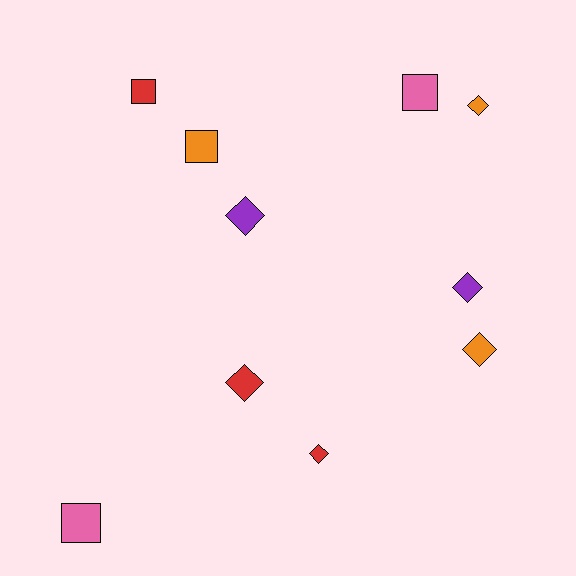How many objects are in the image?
There are 10 objects.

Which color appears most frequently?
Orange, with 3 objects.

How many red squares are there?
There is 1 red square.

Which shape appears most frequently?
Diamond, with 6 objects.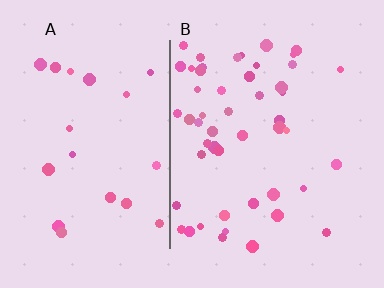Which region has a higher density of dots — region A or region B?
B (the right).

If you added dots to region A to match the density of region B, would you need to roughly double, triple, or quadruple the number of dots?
Approximately double.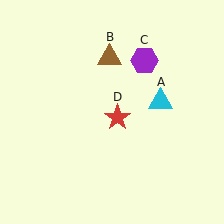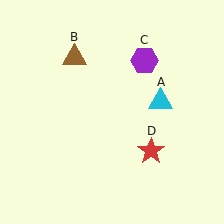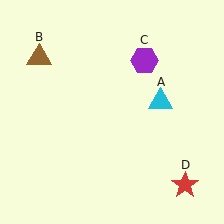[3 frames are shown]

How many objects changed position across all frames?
2 objects changed position: brown triangle (object B), red star (object D).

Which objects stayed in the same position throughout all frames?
Cyan triangle (object A) and purple hexagon (object C) remained stationary.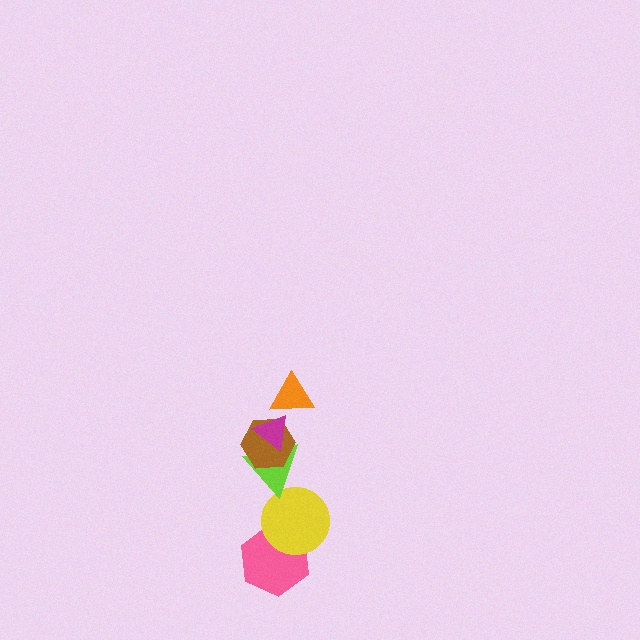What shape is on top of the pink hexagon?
The yellow circle is on top of the pink hexagon.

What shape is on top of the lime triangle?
The brown hexagon is on top of the lime triangle.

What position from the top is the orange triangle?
The orange triangle is 1st from the top.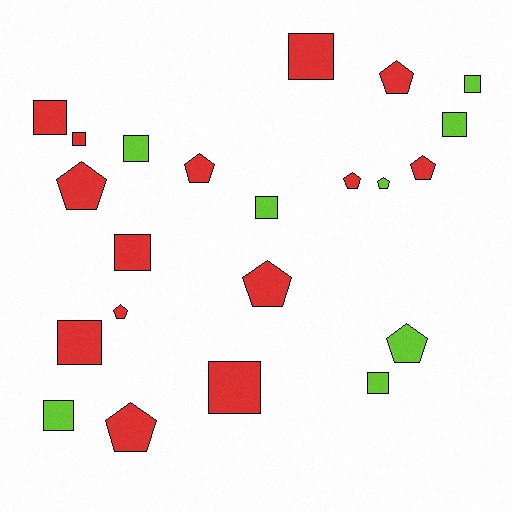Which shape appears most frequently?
Square, with 12 objects.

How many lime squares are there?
There are 6 lime squares.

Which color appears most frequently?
Red, with 14 objects.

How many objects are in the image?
There are 22 objects.